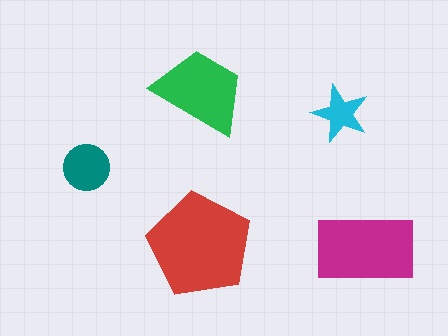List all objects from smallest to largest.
The cyan star, the teal circle, the green trapezoid, the magenta rectangle, the red pentagon.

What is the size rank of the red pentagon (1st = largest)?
1st.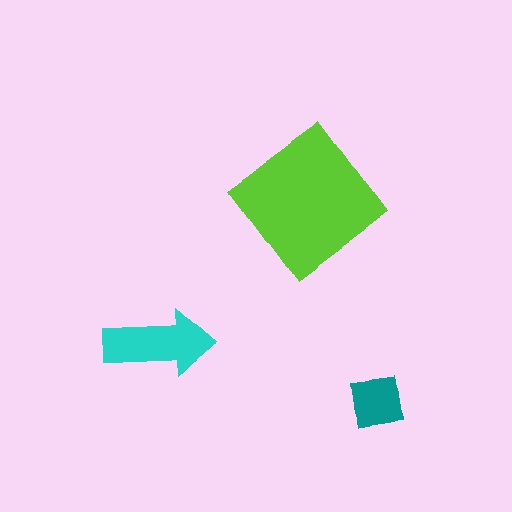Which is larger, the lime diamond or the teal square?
The lime diamond.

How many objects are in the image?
There are 3 objects in the image.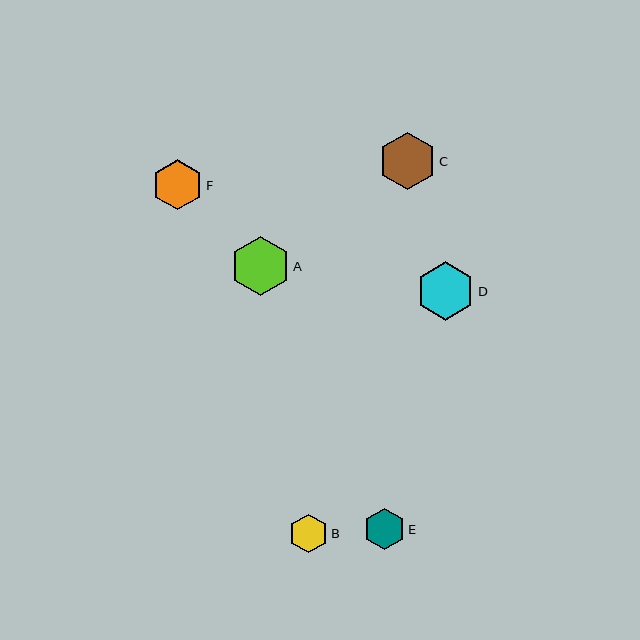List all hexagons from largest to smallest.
From largest to smallest: A, D, C, F, E, B.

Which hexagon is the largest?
Hexagon A is the largest with a size of approximately 59 pixels.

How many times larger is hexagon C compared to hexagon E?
Hexagon C is approximately 1.4 times the size of hexagon E.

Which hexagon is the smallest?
Hexagon B is the smallest with a size of approximately 39 pixels.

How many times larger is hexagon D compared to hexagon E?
Hexagon D is approximately 1.4 times the size of hexagon E.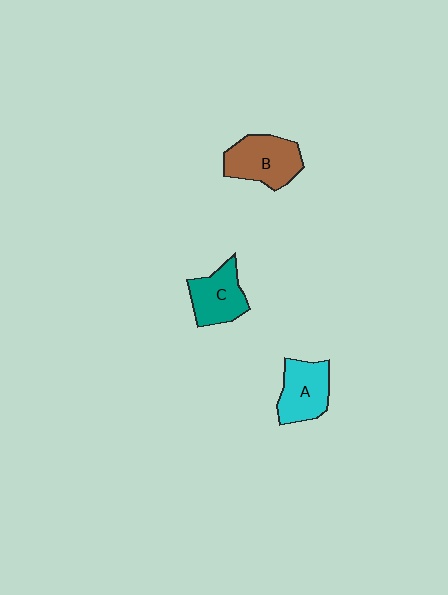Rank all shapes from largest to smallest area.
From largest to smallest: B (brown), A (cyan), C (teal).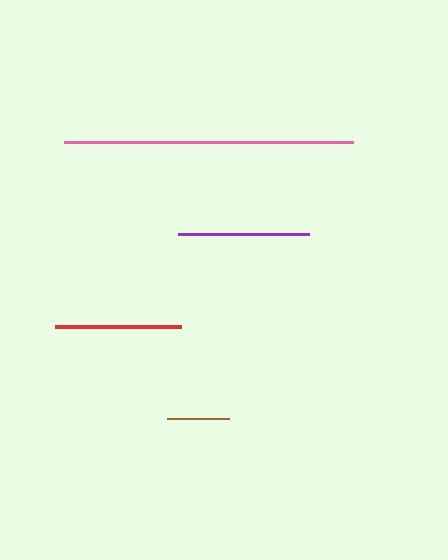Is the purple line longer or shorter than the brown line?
The purple line is longer than the brown line.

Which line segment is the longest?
The pink line is the longest at approximately 288 pixels.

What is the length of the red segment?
The red segment is approximately 126 pixels long.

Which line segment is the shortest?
The brown line is the shortest at approximately 61 pixels.